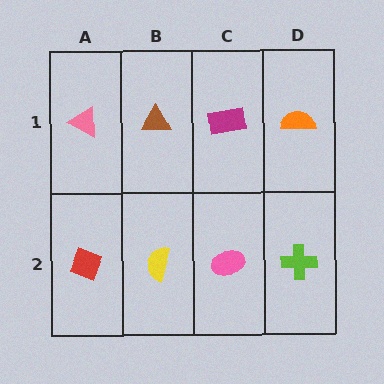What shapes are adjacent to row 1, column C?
A pink ellipse (row 2, column C), a brown triangle (row 1, column B), an orange semicircle (row 1, column D).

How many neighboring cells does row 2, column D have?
2.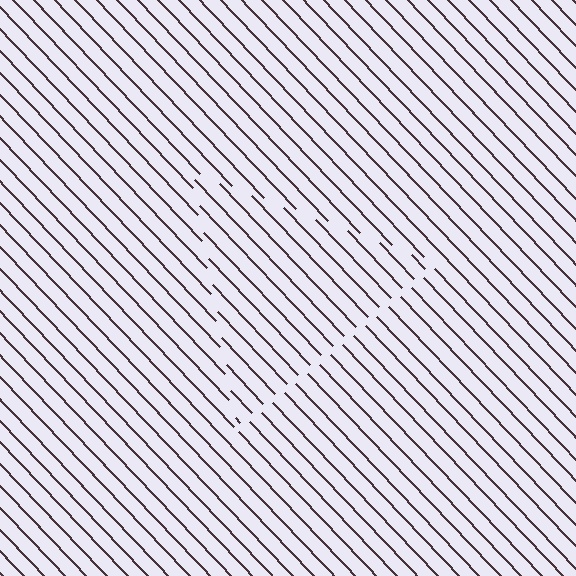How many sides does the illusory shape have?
3 sides — the line-ends trace a triangle.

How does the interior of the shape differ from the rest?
The interior of the shape contains the same grating, shifted by half a period — the contour is defined by the phase discontinuity where line-ends from the inner and outer gratings abut.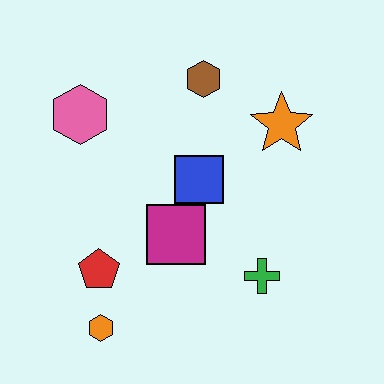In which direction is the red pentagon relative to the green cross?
The red pentagon is to the left of the green cross.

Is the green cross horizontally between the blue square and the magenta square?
No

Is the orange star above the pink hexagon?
No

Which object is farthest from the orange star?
The orange hexagon is farthest from the orange star.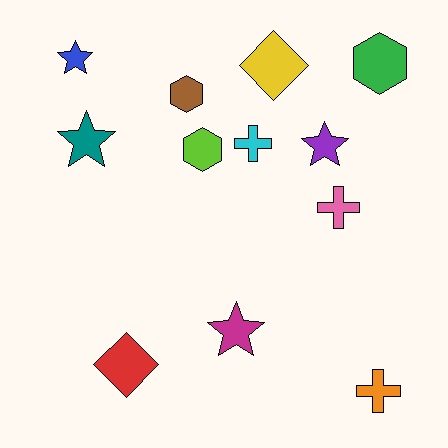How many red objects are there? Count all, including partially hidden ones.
There is 1 red object.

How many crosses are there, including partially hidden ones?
There are 3 crosses.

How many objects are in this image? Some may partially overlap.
There are 12 objects.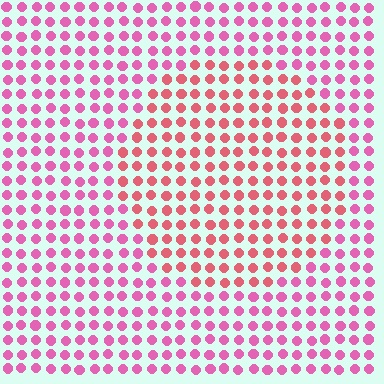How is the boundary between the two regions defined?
The boundary is defined purely by a slight shift in hue (about 29 degrees). Spacing, size, and orientation are identical on both sides.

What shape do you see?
I see a circle.